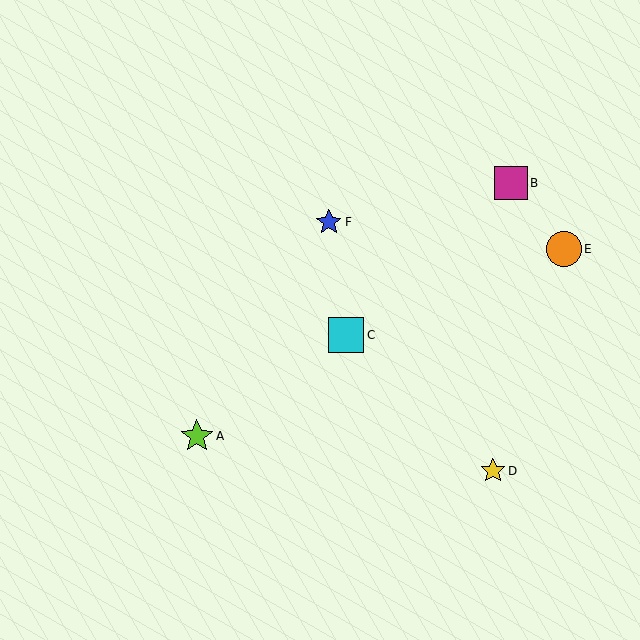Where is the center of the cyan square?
The center of the cyan square is at (346, 335).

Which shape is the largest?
The cyan square (labeled C) is the largest.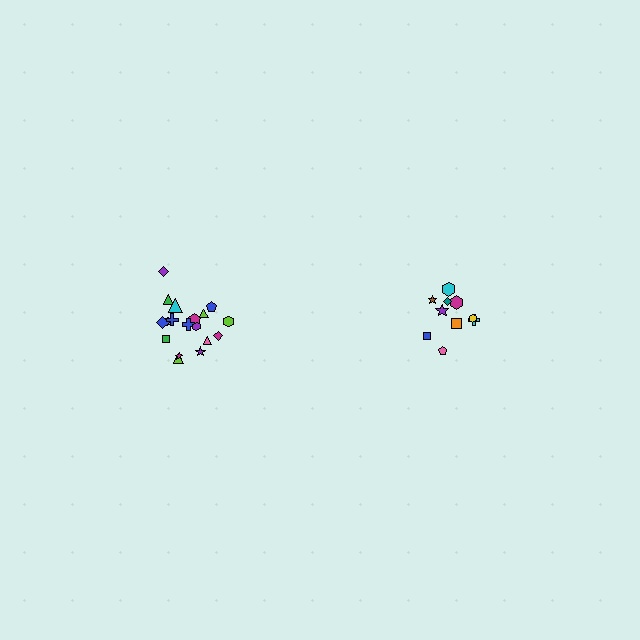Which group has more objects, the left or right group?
The left group.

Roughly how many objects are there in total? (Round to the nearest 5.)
Roughly 30 objects in total.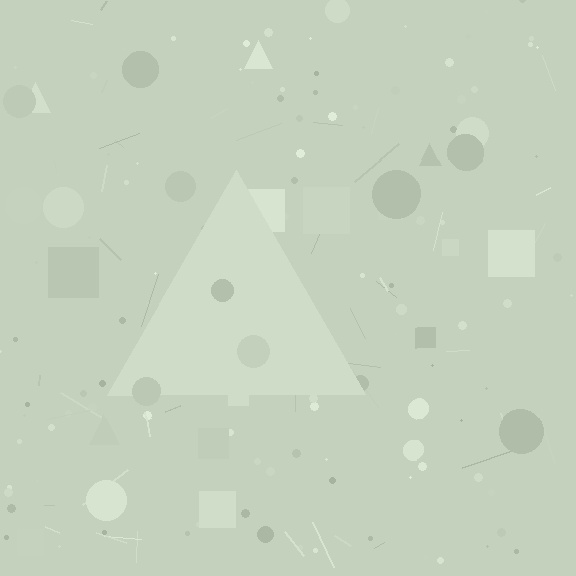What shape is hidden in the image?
A triangle is hidden in the image.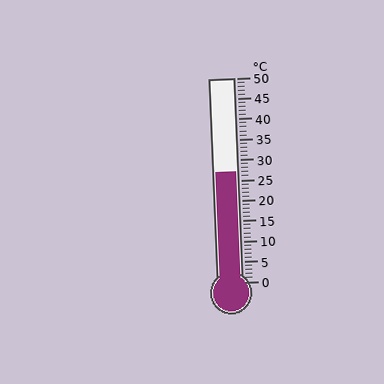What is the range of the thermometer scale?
The thermometer scale ranges from 0°C to 50°C.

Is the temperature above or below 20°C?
The temperature is above 20°C.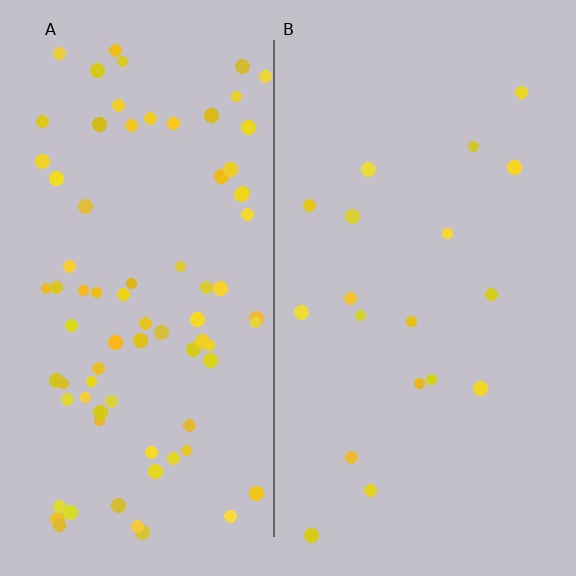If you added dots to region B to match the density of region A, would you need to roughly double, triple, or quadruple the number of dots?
Approximately quadruple.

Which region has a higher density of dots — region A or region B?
A (the left).